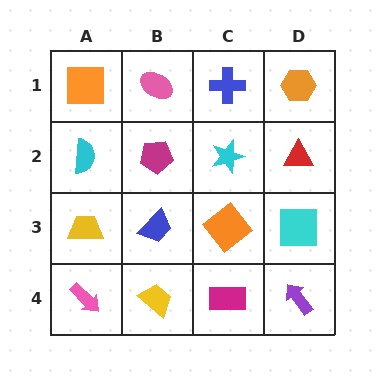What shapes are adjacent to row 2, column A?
An orange square (row 1, column A), a yellow trapezoid (row 3, column A), a magenta pentagon (row 2, column B).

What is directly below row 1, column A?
A cyan semicircle.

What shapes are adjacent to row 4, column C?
An orange diamond (row 3, column C), a yellow trapezoid (row 4, column B), a purple arrow (row 4, column D).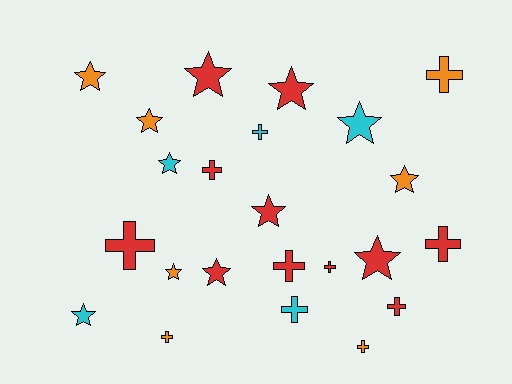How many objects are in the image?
There are 23 objects.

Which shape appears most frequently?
Star, with 12 objects.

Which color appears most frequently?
Red, with 11 objects.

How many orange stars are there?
There are 4 orange stars.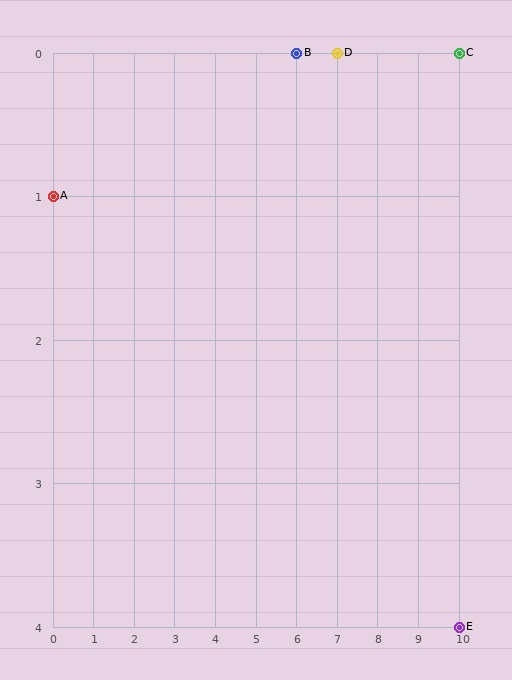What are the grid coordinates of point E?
Point E is at grid coordinates (10, 4).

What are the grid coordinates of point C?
Point C is at grid coordinates (10, 0).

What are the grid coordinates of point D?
Point D is at grid coordinates (7, 0).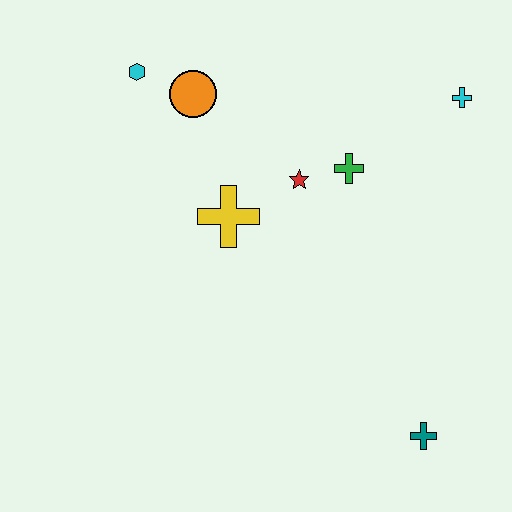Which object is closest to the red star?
The green cross is closest to the red star.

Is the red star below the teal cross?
No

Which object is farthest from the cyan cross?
The teal cross is farthest from the cyan cross.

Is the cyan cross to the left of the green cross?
No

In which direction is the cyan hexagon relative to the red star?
The cyan hexagon is to the left of the red star.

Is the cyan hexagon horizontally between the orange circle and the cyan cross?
No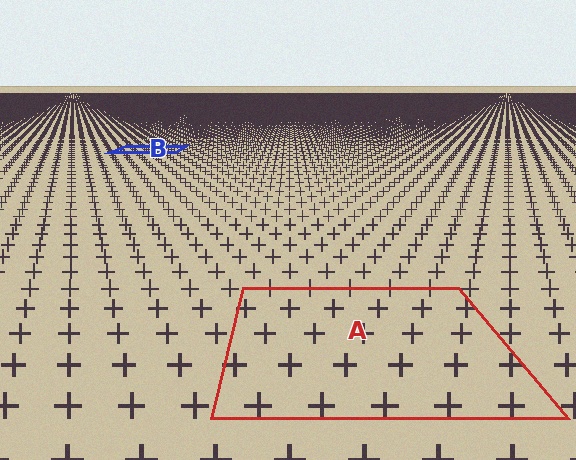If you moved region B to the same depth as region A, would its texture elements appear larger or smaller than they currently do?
They would appear larger. At a closer depth, the same texture elements are projected at a bigger on-screen size.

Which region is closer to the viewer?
Region A is closer. The texture elements there are larger and more spread out.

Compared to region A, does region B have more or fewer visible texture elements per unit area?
Region B has more texture elements per unit area — they are packed more densely because it is farther away.